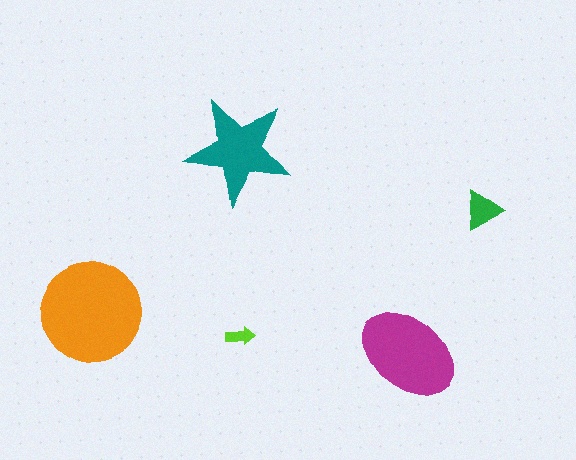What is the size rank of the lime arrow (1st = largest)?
5th.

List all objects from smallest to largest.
The lime arrow, the green triangle, the teal star, the magenta ellipse, the orange circle.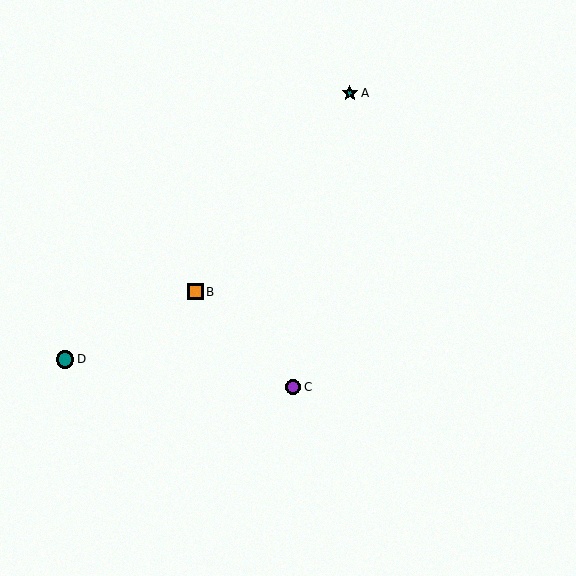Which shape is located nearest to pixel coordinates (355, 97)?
The teal star (labeled A) at (350, 93) is nearest to that location.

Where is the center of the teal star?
The center of the teal star is at (350, 93).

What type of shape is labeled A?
Shape A is a teal star.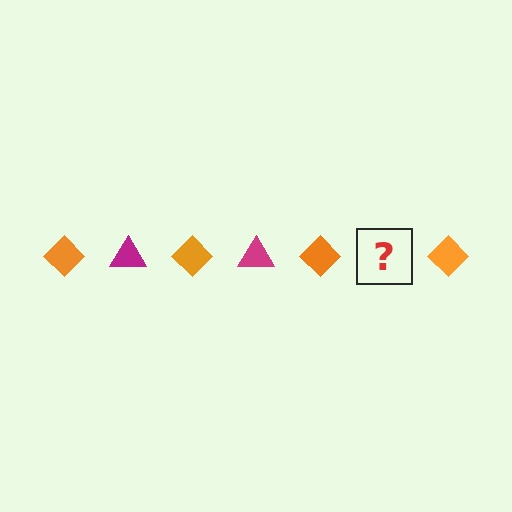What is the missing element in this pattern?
The missing element is a magenta triangle.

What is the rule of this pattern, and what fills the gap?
The rule is that the pattern alternates between orange diamond and magenta triangle. The gap should be filled with a magenta triangle.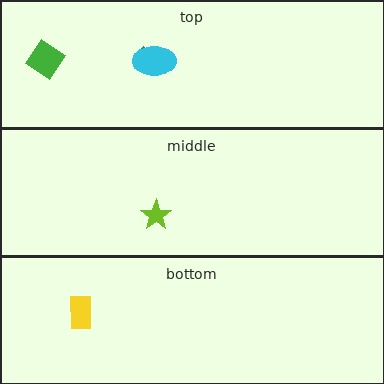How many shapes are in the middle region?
1.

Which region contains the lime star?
The middle region.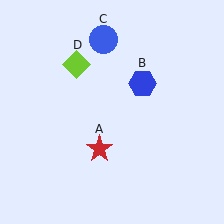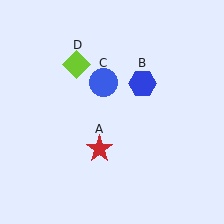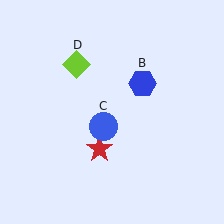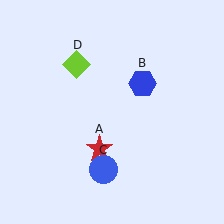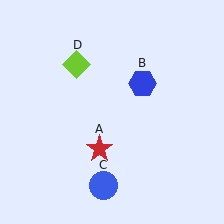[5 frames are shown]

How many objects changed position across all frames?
1 object changed position: blue circle (object C).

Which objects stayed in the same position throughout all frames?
Red star (object A) and blue hexagon (object B) and lime diamond (object D) remained stationary.